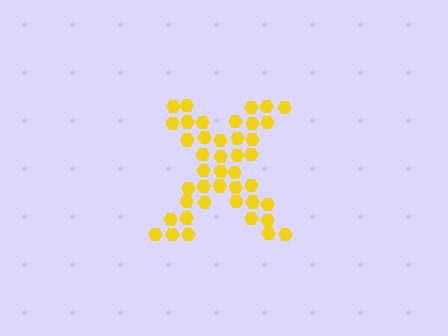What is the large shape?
The large shape is the letter X.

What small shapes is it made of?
It is made of small hexagons.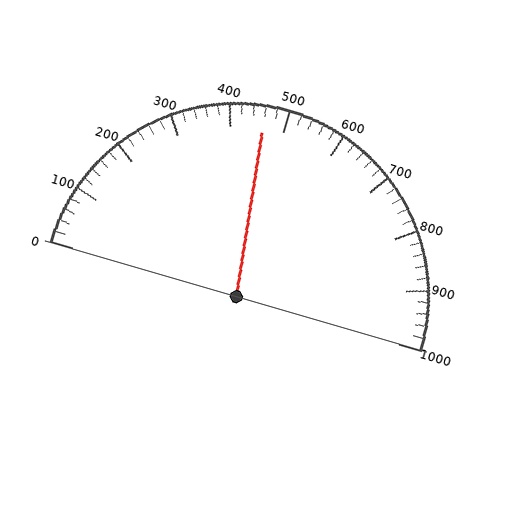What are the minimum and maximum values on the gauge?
The gauge ranges from 0 to 1000.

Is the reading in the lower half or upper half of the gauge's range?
The reading is in the lower half of the range (0 to 1000).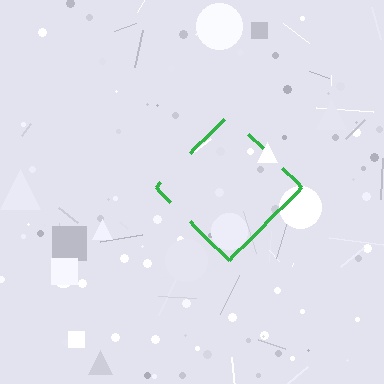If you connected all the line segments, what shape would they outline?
They would outline a diamond.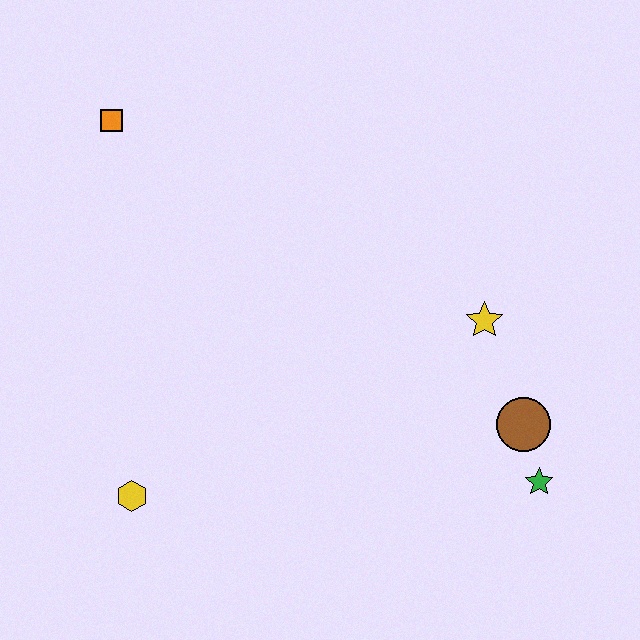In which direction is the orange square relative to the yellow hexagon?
The orange square is above the yellow hexagon.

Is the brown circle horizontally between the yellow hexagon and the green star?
Yes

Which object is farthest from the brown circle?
The orange square is farthest from the brown circle.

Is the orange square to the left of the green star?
Yes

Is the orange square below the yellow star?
No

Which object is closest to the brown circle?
The green star is closest to the brown circle.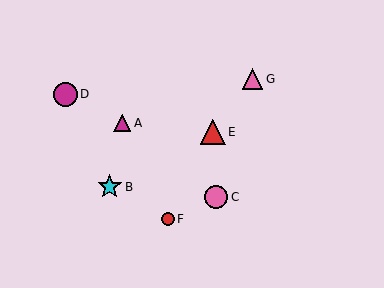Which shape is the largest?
The red triangle (labeled E) is the largest.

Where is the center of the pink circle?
The center of the pink circle is at (216, 197).